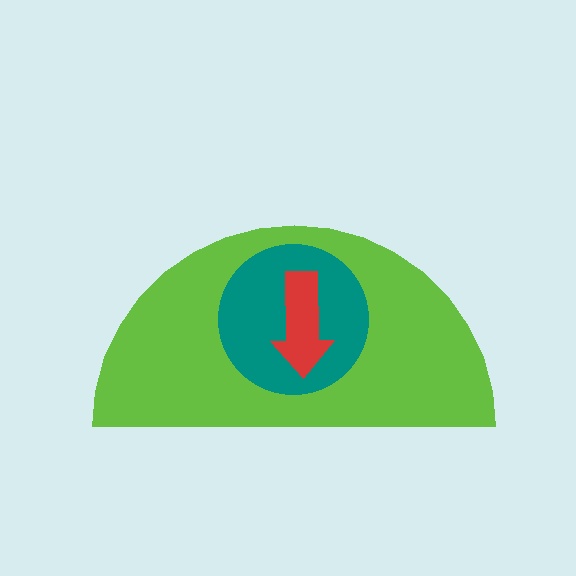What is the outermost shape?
The lime semicircle.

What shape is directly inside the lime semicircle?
The teal circle.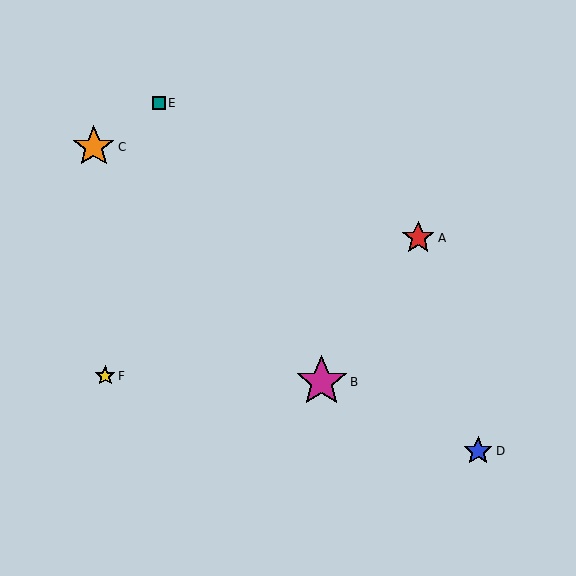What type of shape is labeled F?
Shape F is a yellow star.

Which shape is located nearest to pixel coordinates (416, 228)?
The red star (labeled A) at (418, 238) is nearest to that location.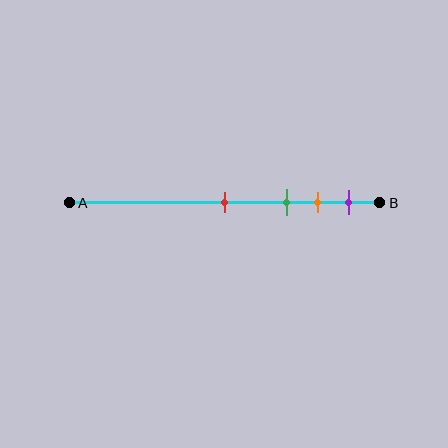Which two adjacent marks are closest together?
The orange and purple marks are the closest adjacent pair.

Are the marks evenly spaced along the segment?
No, the marks are not evenly spaced.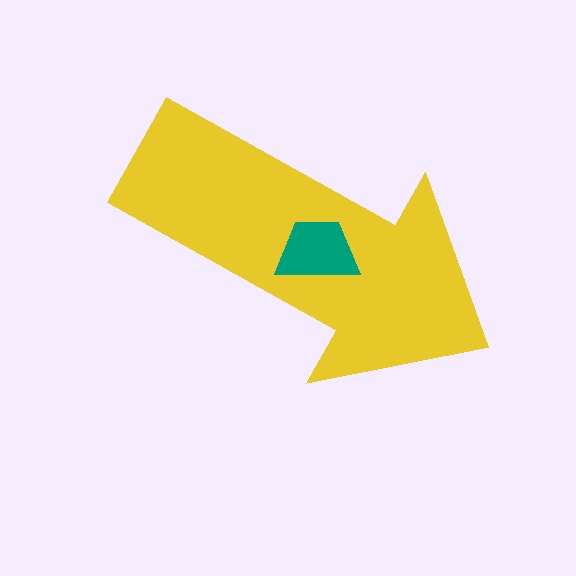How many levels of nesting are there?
2.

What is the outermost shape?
The yellow arrow.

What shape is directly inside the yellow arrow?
The teal trapezoid.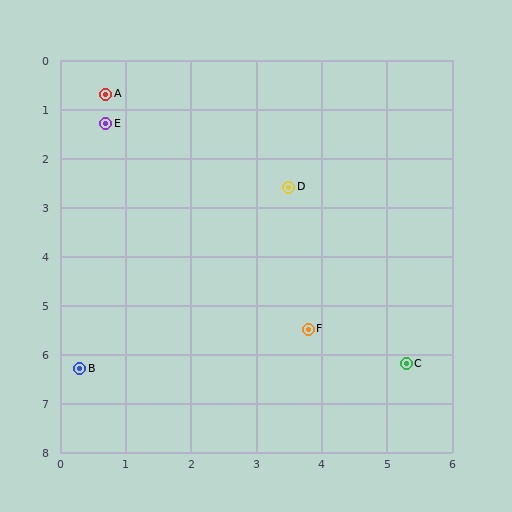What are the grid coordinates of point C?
Point C is at approximately (5.3, 6.2).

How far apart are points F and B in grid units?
Points F and B are about 3.6 grid units apart.